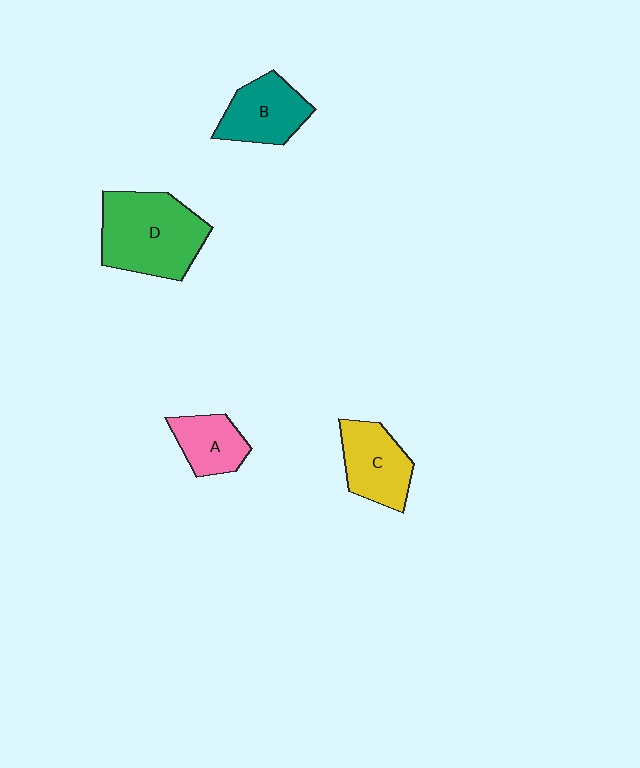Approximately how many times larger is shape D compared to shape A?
Approximately 2.1 times.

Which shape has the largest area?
Shape D (green).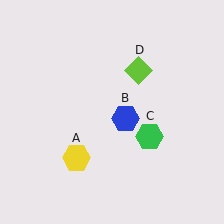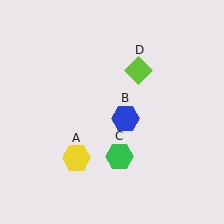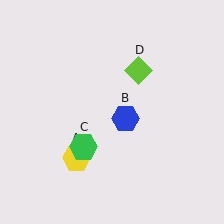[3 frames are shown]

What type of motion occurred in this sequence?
The green hexagon (object C) rotated clockwise around the center of the scene.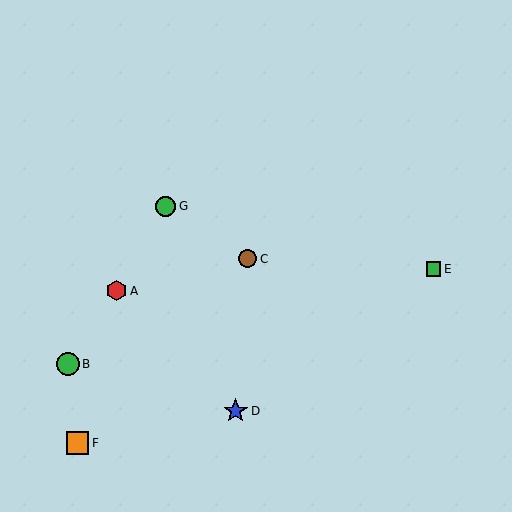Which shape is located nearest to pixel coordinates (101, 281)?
The red hexagon (labeled A) at (116, 291) is nearest to that location.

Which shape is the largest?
The blue star (labeled D) is the largest.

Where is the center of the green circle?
The center of the green circle is at (165, 206).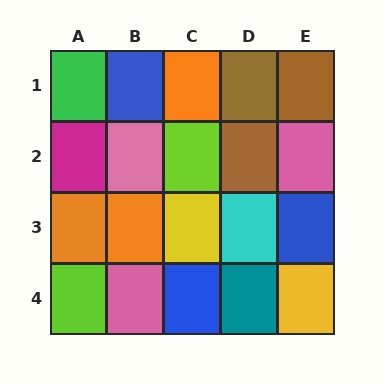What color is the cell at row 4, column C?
Blue.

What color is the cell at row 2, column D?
Brown.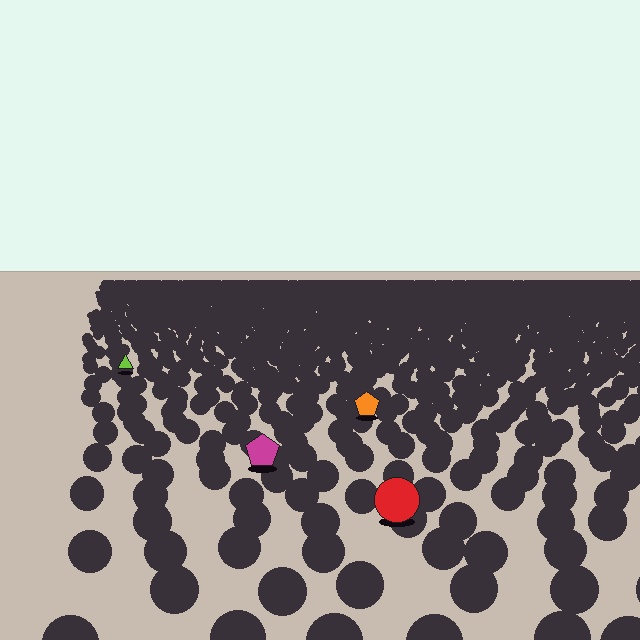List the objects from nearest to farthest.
From nearest to farthest: the red circle, the magenta pentagon, the orange pentagon, the lime triangle.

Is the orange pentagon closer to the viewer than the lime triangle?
Yes. The orange pentagon is closer — you can tell from the texture gradient: the ground texture is coarser near it.